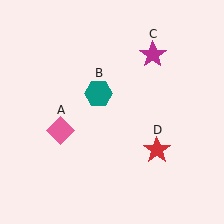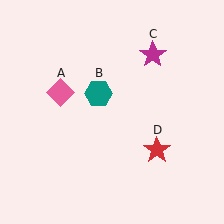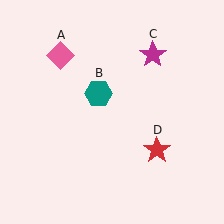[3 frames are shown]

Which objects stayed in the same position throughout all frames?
Teal hexagon (object B) and magenta star (object C) and red star (object D) remained stationary.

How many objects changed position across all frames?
1 object changed position: pink diamond (object A).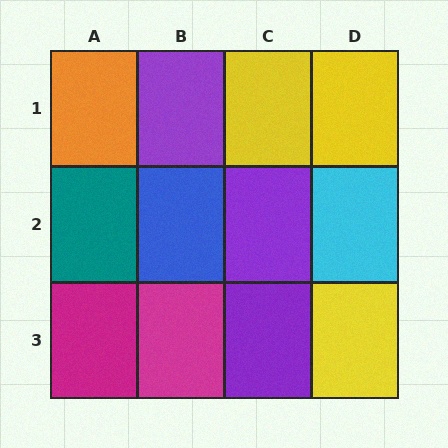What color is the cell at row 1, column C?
Yellow.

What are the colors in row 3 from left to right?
Magenta, magenta, purple, yellow.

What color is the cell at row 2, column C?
Purple.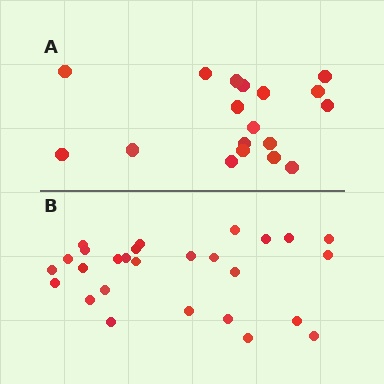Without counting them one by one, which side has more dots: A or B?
Region B (the bottom region) has more dots.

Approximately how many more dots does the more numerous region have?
Region B has roughly 8 or so more dots than region A.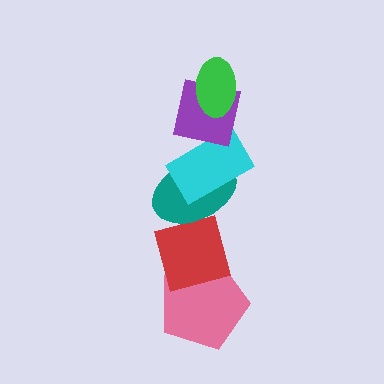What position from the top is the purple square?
The purple square is 2nd from the top.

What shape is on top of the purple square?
The green ellipse is on top of the purple square.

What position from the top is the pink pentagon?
The pink pentagon is 6th from the top.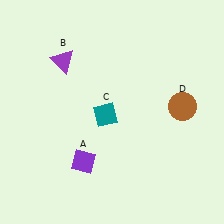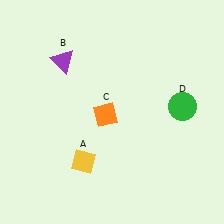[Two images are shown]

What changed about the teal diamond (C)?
In Image 1, C is teal. In Image 2, it changed to orange.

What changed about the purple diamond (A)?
In Image 1, A is purple. In Image 2, it changed to yellow.